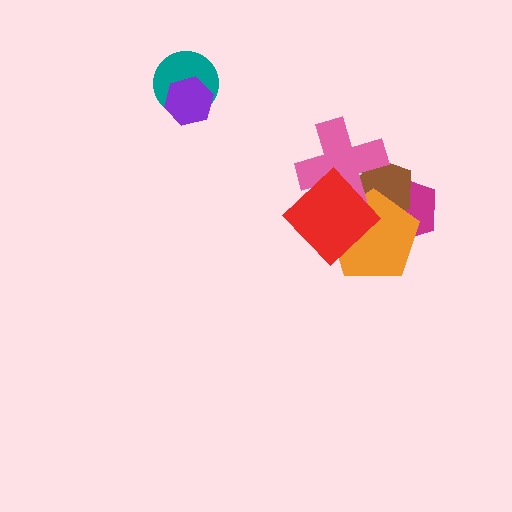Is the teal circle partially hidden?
Yes, it is partially covered by another shape.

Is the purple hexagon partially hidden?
No, no other shape covers it.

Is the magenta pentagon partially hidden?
Yes, it is partially covered by another shape.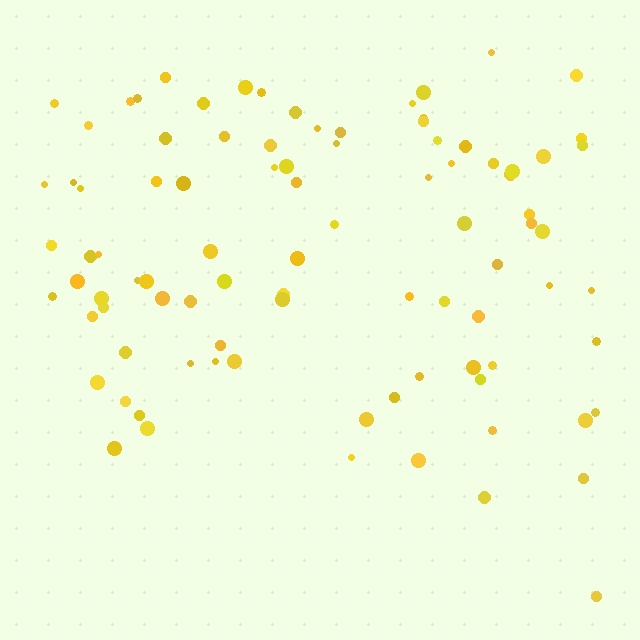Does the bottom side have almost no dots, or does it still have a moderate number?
Still a moderate number, just noticeably fewer than the top.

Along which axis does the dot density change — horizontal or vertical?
Vertical.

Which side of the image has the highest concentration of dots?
The top.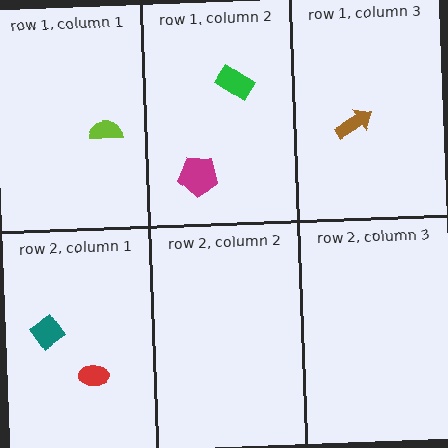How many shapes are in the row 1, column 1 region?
1.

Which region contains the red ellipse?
The row 2, column 1 region.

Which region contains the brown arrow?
The row 1, column 3 region.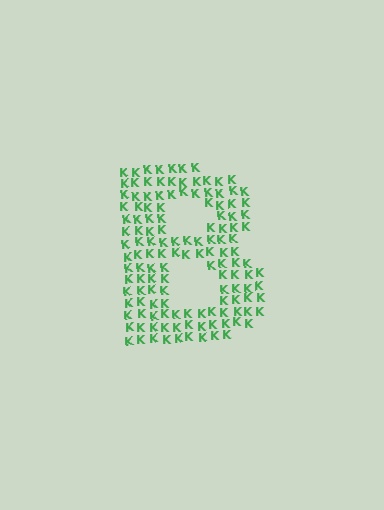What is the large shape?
The large shape is the letter B.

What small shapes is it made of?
It is made of small letter K's.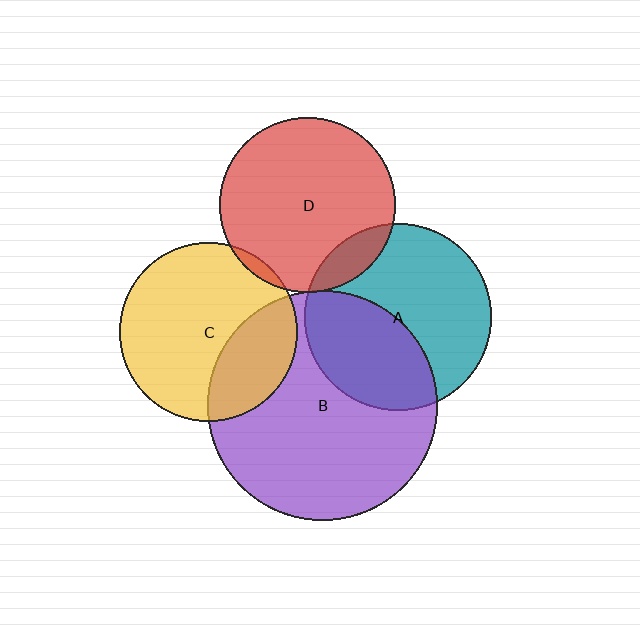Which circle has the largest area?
Circle B (purple).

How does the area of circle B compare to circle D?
Approximately 1.7 times.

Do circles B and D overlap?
Yes.